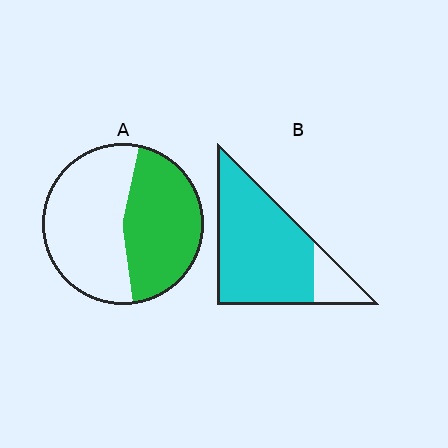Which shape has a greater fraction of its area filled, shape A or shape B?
Shape B.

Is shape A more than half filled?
No.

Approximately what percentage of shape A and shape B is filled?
A is approximately 45% and B is approximately 85%.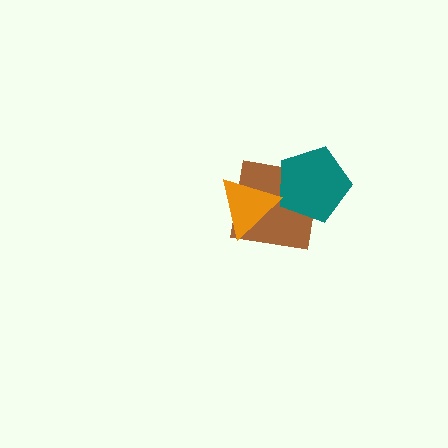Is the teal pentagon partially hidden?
No, no other shape covers it.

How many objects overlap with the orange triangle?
1 object overlaps with the orange triangle.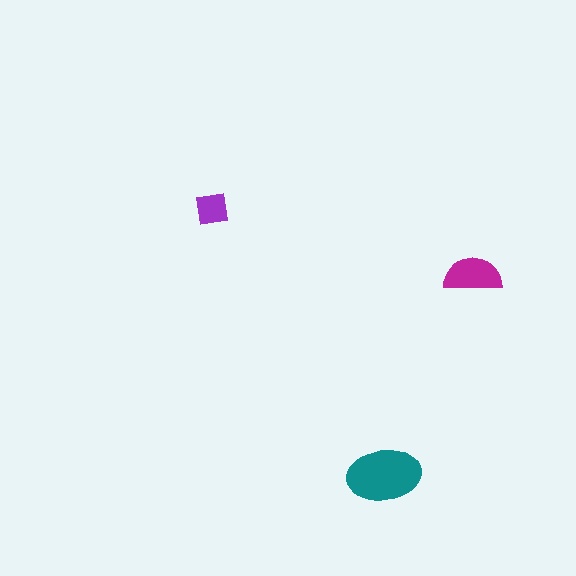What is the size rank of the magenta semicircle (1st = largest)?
2nd.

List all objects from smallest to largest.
The purple square, the magenta semicircle, the teal ellipse.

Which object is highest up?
The purple square is topmost.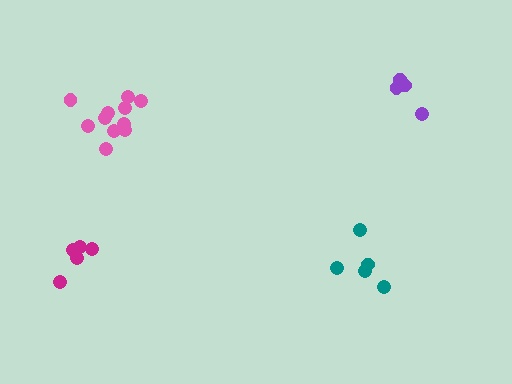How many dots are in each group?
Group 1: 5 dots, Group 2: 5 dots, Group 3: 11 dots, Group 4: 5 dots (26 total).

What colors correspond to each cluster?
The clusters are colored: teal, magenta, pink, purple.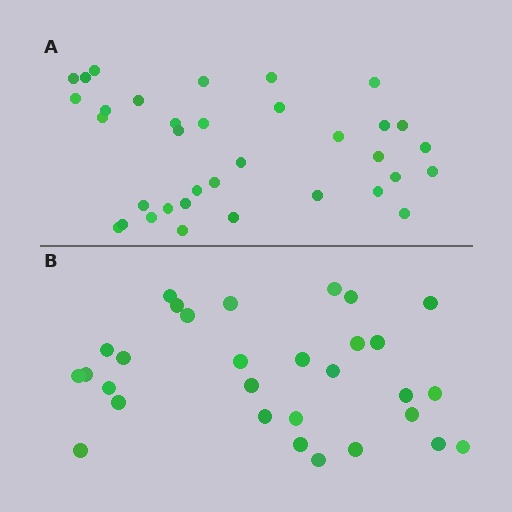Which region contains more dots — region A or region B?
Region A (the top region) has more dots.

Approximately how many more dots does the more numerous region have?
Region A has about 5 more dots than region B.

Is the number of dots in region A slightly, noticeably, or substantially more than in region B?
Region A has only slightly more — the two regions are fairly close. The ratio is roughly 1.2 to 1.